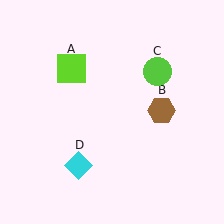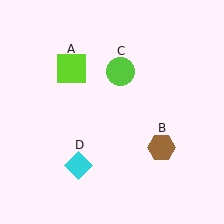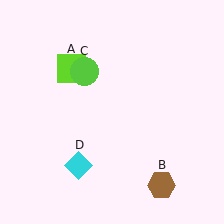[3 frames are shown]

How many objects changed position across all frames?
2 objects changed position: brown hexagon (object B), lime circle (object C).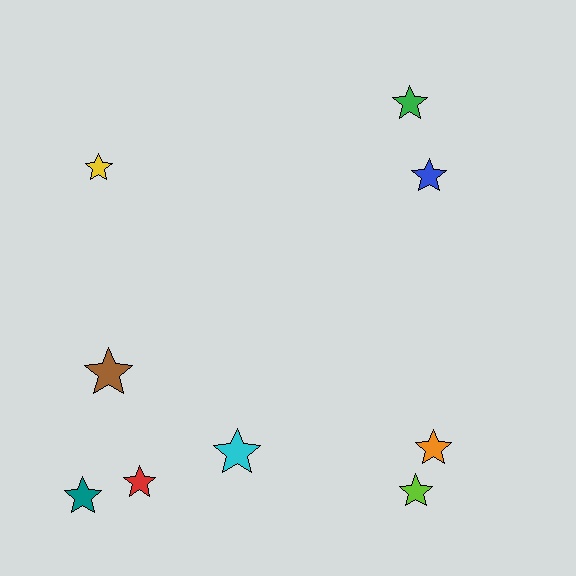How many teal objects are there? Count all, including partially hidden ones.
There is 1 teal object.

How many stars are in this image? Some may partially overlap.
There are 9 stars.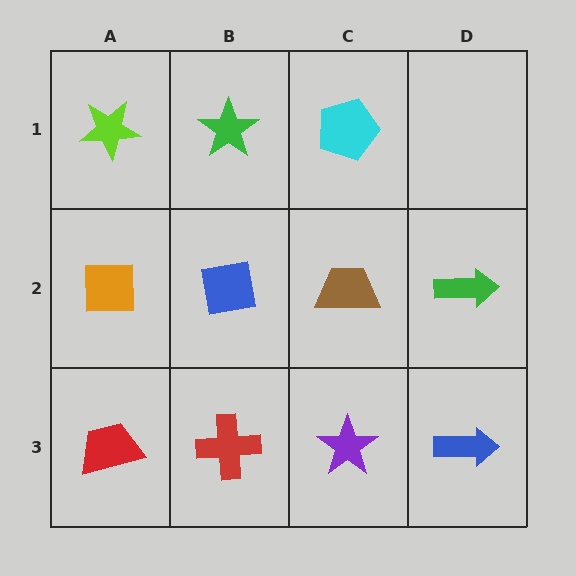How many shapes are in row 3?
4 shapes.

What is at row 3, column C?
A purple star.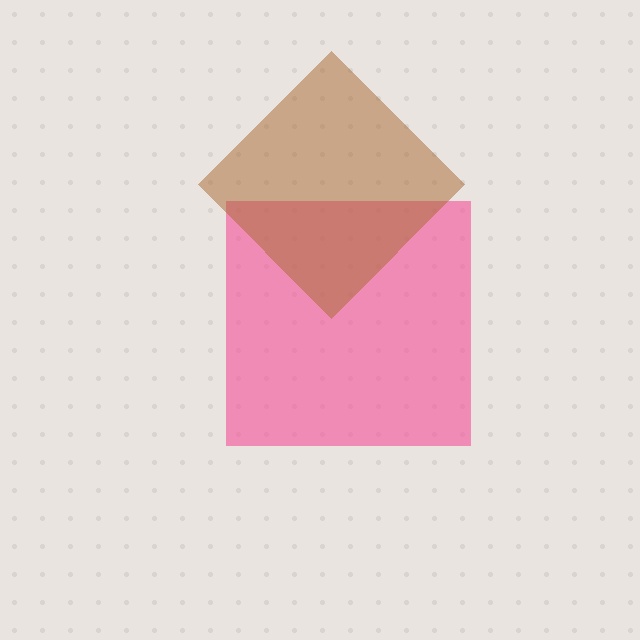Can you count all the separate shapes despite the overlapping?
Yes, there are 2 separate shapes.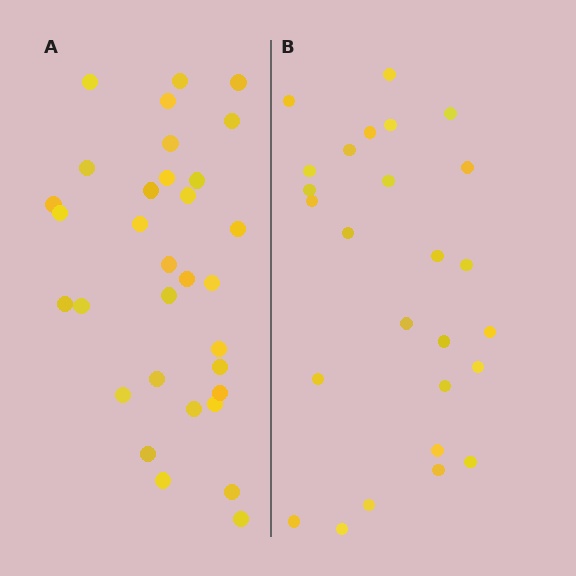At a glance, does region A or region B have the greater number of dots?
Region A (the left region) has more dots.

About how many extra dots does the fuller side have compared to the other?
Region A has about 6 more dots than region B.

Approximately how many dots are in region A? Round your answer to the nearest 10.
About 30 dots. (The exact count is 32, which rounds to 30.)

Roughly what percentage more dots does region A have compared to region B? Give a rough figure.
About 25% more.